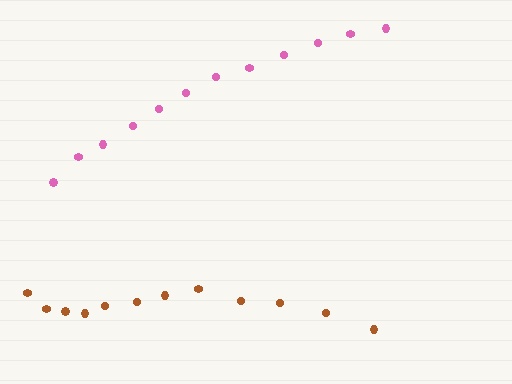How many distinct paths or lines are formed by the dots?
There are 2 distinct paths.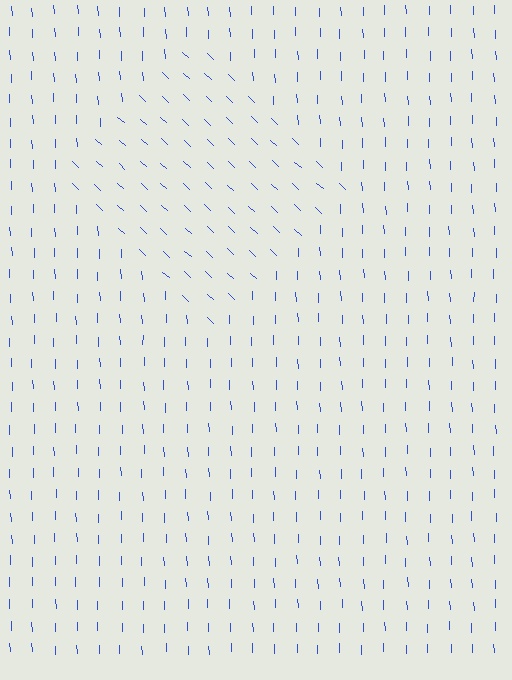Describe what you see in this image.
The image is filled with small blue line segments. A diamond region in the image has lines oriented differently from the surrounding lines, creating a visible texture boundary.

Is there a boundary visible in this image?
Yes, there is a texture boundary formed by a change in line orientation.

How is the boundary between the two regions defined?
The boundary is defined purely by a change in line orientation (approximately 45 degrees difference). All lines are the same color and thickness.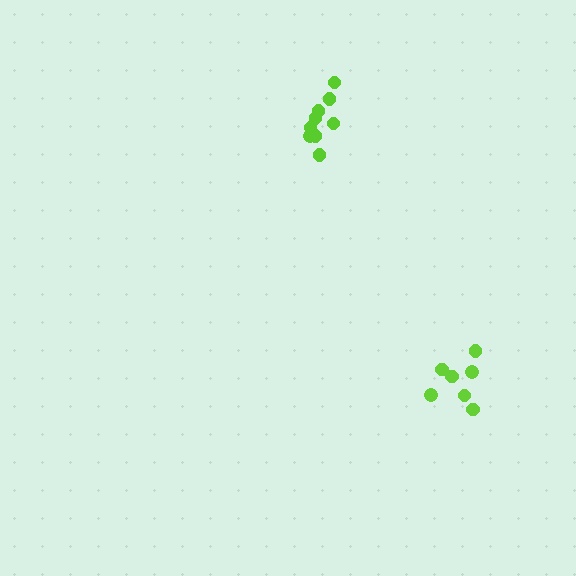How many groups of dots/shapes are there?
There are 2 groups.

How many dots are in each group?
Group 1: 10 dots, Group 2: 7 dots (17 total).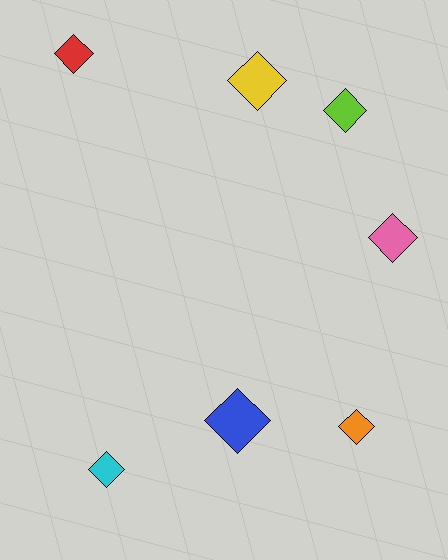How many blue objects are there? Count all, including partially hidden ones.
There is 1 blue object.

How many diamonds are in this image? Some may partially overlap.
There are 7 diamonds.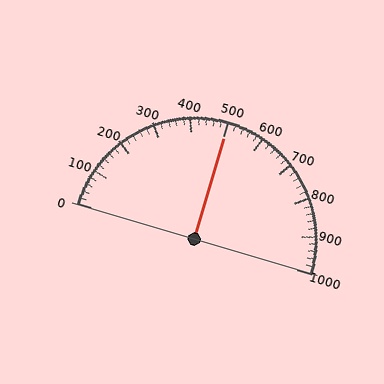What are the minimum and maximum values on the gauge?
The gauge ranges from 0 to 1000.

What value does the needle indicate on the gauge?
The needle indicates approximately 500.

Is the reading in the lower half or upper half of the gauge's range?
The reading is in the upper half of the range (0 to 1000).